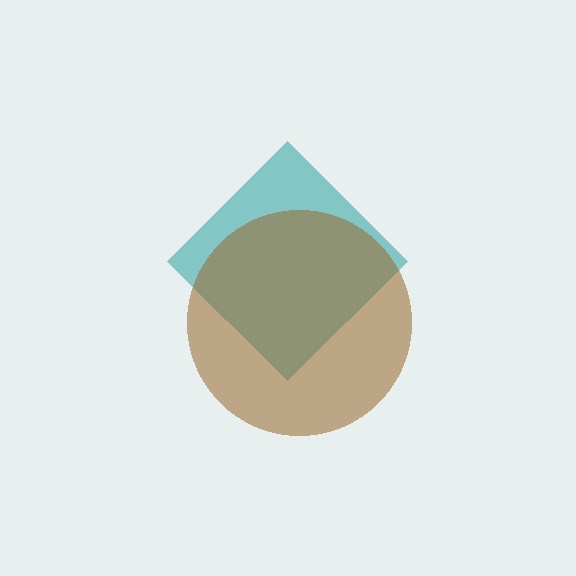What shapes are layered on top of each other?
The layered shapes are: a teal diamond, a brown circle.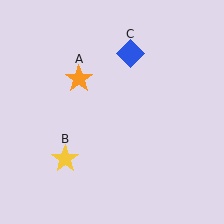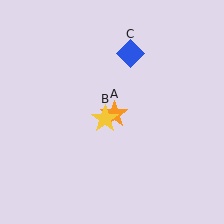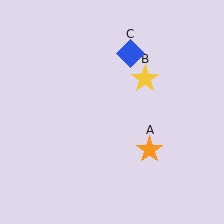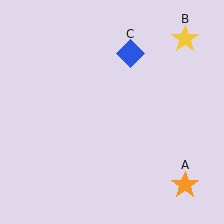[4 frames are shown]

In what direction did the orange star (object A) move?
The orange star (object A) moved down and to the right.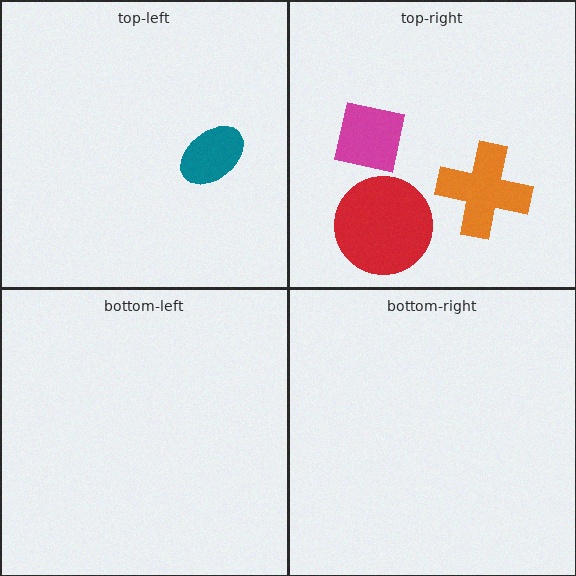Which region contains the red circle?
The top-right region.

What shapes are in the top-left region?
The teal ellipse.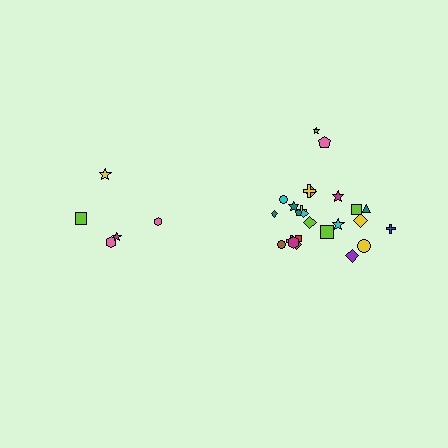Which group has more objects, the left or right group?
The right group.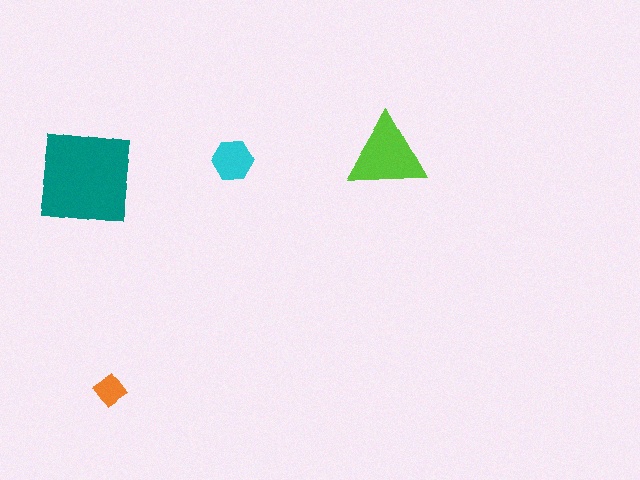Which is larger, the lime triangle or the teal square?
The teal square.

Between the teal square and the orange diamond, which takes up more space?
The teal square.